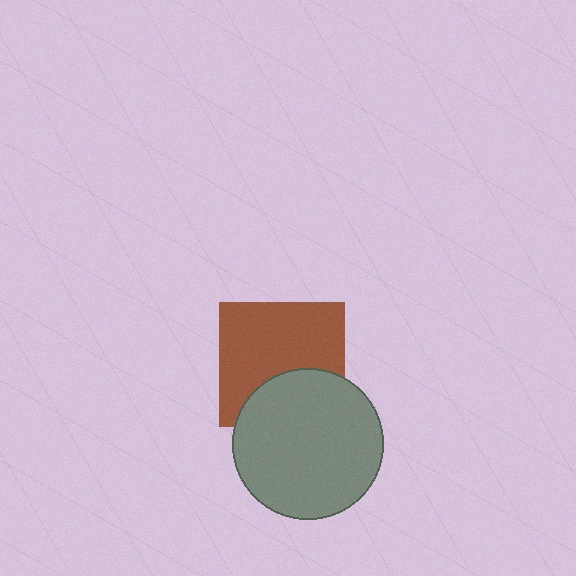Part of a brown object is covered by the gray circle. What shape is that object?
It is a square.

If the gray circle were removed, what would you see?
You would see the complete brown square.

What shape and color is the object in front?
The object in front is a gray circle.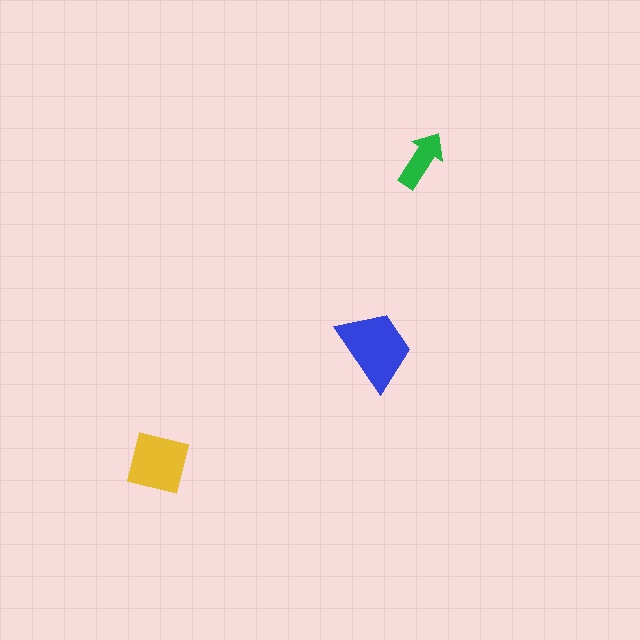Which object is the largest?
The blue trapezoid.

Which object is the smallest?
The green arrow.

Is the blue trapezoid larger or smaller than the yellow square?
Larger.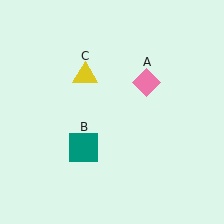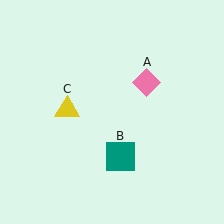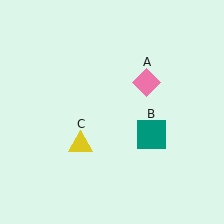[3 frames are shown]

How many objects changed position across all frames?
2 objects changed position: teal square (object B), yellow triangle (object C).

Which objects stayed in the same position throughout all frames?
Pink diamond (object A) remained stationary.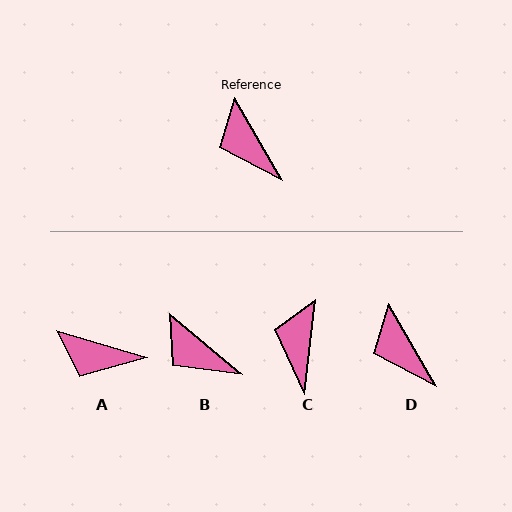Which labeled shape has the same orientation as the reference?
D.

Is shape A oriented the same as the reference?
No, it is off by about 44 degrees.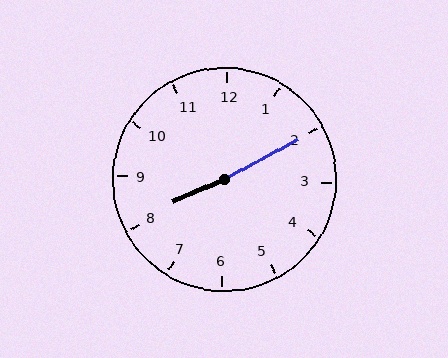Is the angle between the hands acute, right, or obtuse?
It is obtuse.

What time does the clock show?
8:10.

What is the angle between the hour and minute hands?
Approximately 175 degrees.